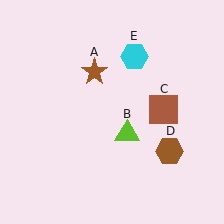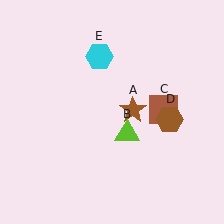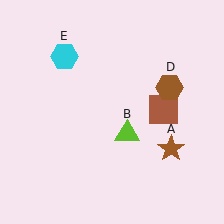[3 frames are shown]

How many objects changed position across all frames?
3 objects changed position: brown star (object A), brown hexagon (object D), cyan hexagon (object E).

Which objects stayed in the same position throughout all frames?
Lime triangle (object B) and brown square (object C) remained stationary.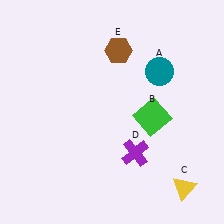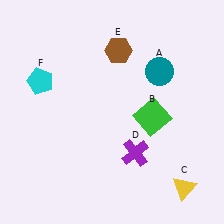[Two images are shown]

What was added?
A cyan pentagon (F) was added in Image 2.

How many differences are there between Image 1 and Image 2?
There is 1 difference between the two images.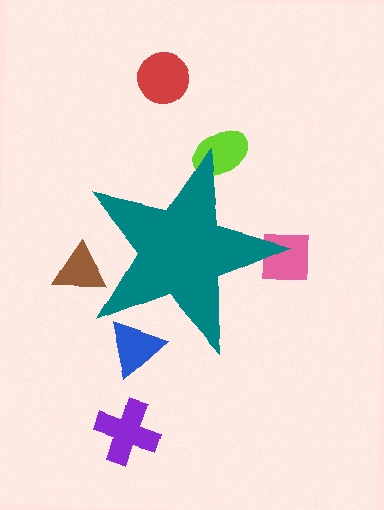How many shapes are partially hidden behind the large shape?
4 shapes are partially hidden.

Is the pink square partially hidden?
Yes, the pink square is partially hidden behind the teal star.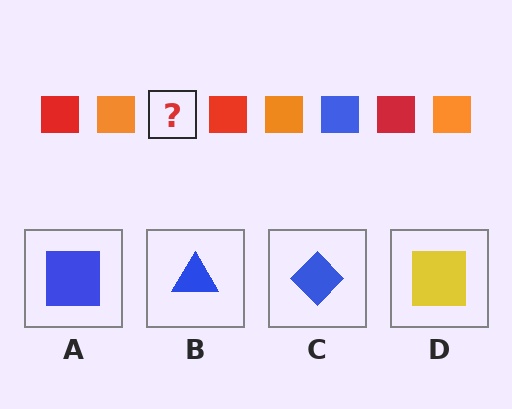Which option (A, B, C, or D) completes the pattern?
A.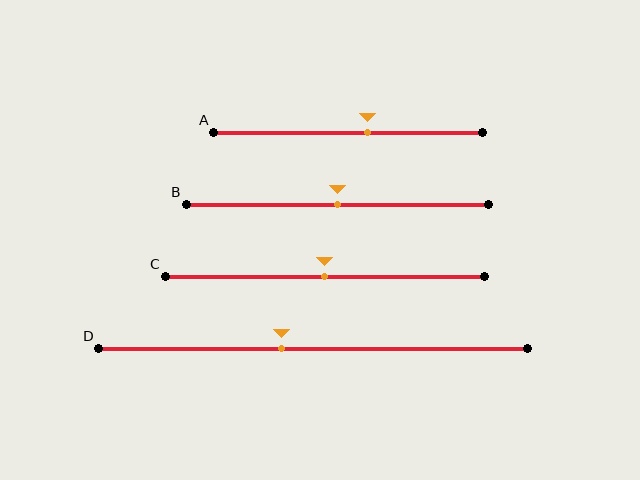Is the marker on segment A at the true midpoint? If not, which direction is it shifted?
No, the marker on segment A is shifted to the right by about 7% of the segment length.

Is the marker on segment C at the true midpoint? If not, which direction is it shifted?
Yes, the marker on segment C is at the true midpoint.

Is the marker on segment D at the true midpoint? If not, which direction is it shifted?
No, the marker on segment D is shifted to the left by about 7% of the segment length.